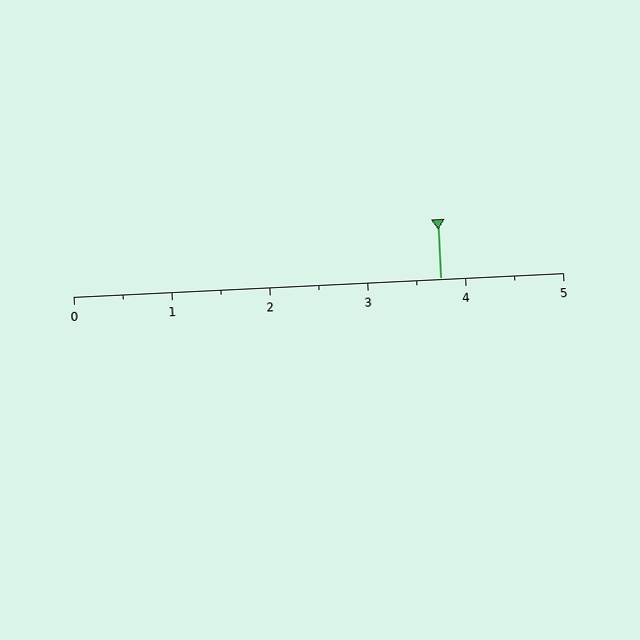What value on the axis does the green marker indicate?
The marker indicates approximately 3.8.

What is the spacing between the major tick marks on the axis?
The major ticks are spaced 1 apart.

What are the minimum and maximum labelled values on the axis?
The axis runs from 0 to 5.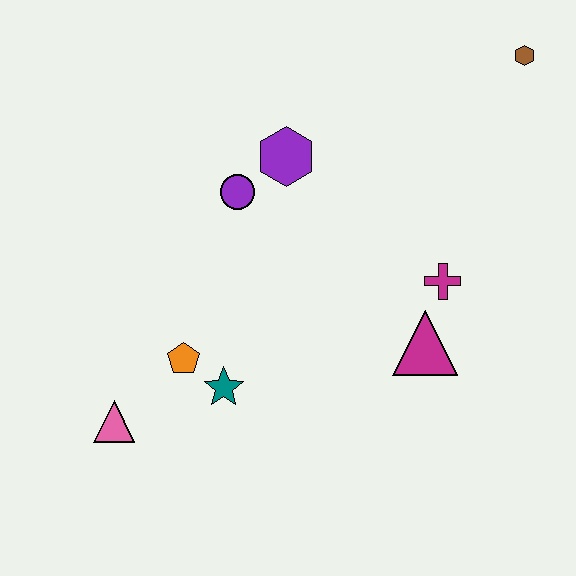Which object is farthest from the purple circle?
The brown hexagon is farthest from the purple circle.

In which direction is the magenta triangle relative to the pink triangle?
The magenta triangle is to the right of the pink triangle.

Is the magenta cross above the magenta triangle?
Yes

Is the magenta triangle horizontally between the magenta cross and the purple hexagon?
Yes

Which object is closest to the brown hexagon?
The magenta cross is closest to the brown hexagon.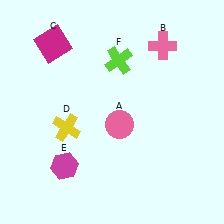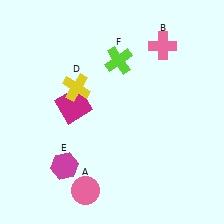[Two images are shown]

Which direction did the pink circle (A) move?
The pink circle (A) moved down.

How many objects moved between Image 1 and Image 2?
3 objects moved between the two images.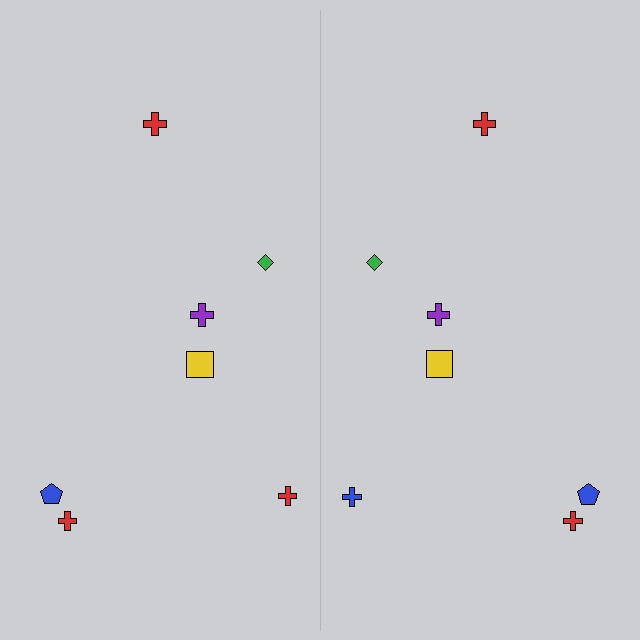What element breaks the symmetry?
The blue cross on the right side breaks the symmetry — its mirror counterpart is red.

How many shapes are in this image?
There are 14 shapes in this image.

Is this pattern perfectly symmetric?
No, the pattern is not perfectly symmetric. The blue cross on the right side breaks the symmetry — its mirror counterpart is red.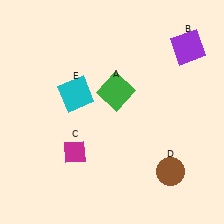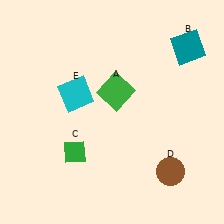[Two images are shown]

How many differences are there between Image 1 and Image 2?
There are 2 differences between the two images.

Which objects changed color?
B changed from purple to teal. C changed from magenta to green.